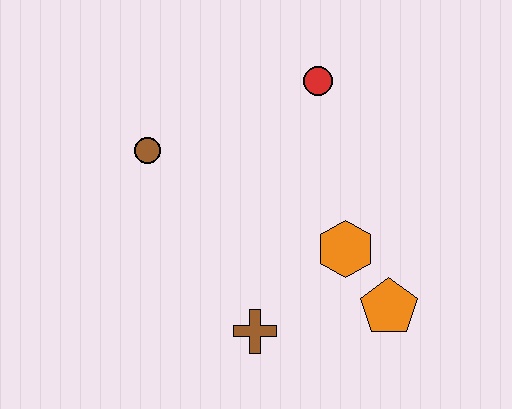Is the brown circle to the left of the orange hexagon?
Yes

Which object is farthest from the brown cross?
The red circle is farthest from the brown cross.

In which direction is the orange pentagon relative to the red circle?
The orange pentagon is below the red circle.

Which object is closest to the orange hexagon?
The orange pentagon is closest to the orange hexagon.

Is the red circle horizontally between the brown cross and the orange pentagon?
Yes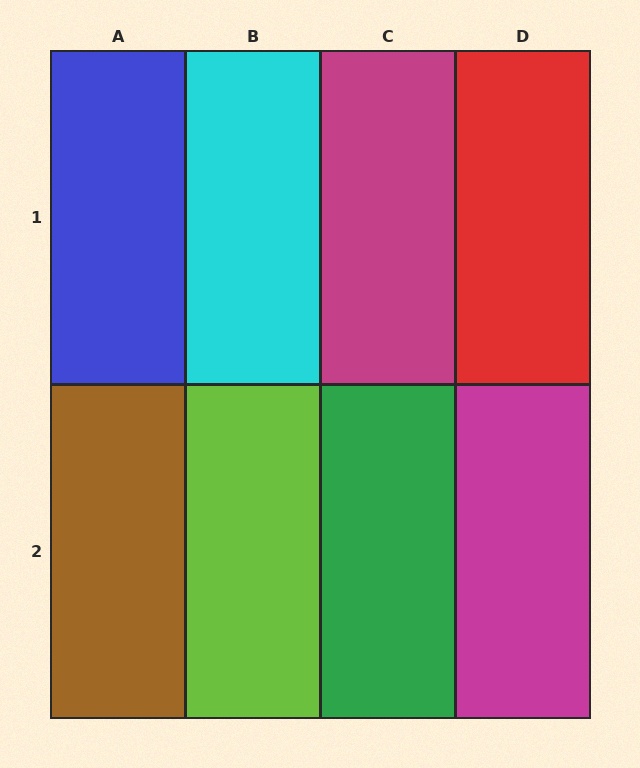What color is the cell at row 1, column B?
Cyan.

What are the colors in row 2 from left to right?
Brown, lime, green, magenta.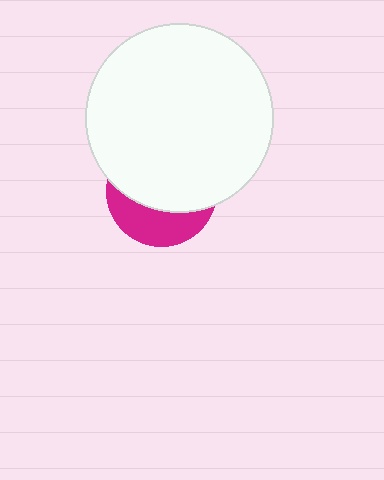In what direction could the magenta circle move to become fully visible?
The magenta circle could move down. That would shift it out from behind the white circle entirely.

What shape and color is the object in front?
The object in front is a white circle.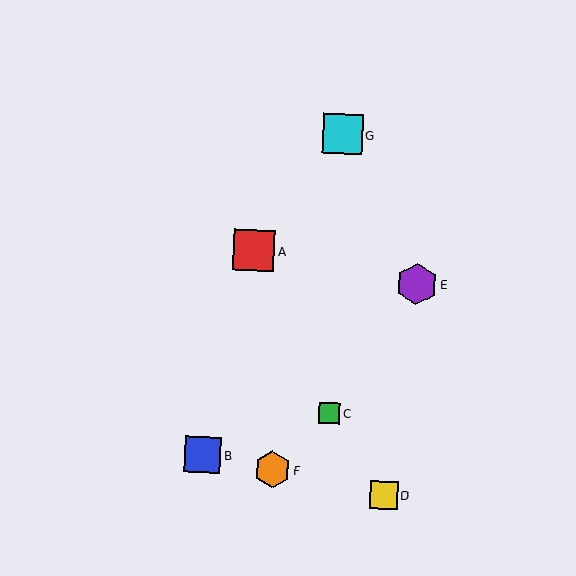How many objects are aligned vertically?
2 objects (C, G) are aligned vertically.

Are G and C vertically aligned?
Yes, both are at x≈343.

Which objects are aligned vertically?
Objects C, G are aligned vertically.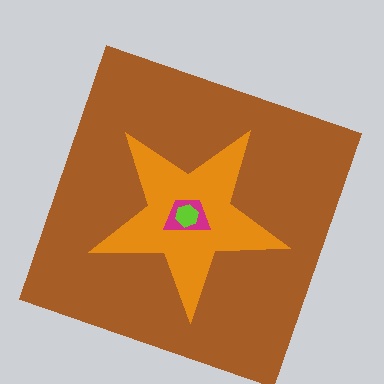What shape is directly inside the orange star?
The magenta trapezoid.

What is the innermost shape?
The lime hexagon.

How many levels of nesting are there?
4.